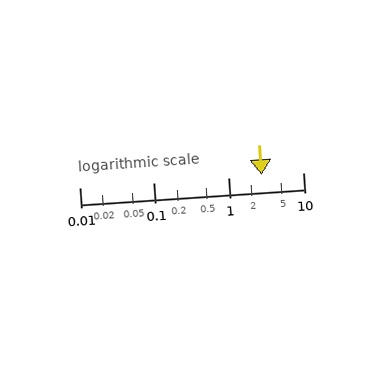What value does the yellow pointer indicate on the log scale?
The pointer indicates approximately 2.8.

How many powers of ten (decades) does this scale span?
The scale spans 3 decades, from 0.01 to 10.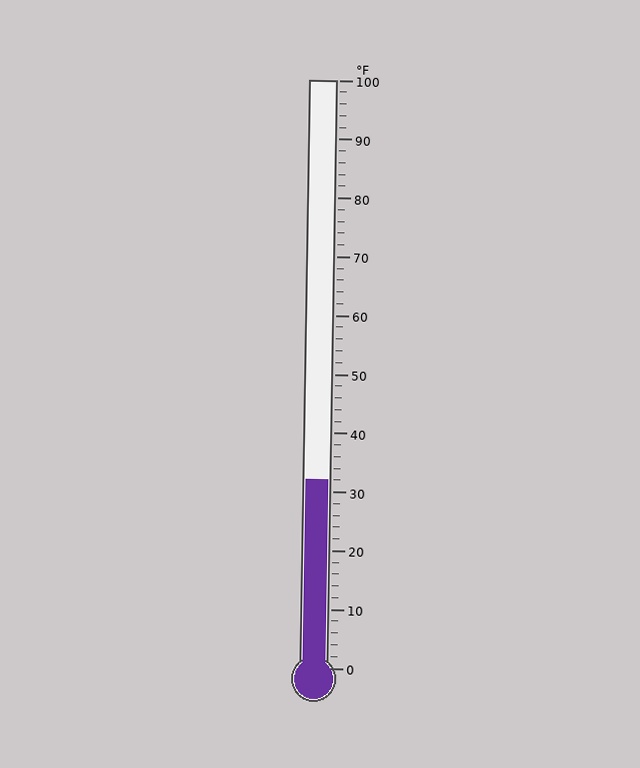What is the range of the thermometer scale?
The thermometer scale ranges from 0°F to 100°F.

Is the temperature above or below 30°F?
The temperature is above 30°F.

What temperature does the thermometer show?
The thermometer shows approximately 32°F.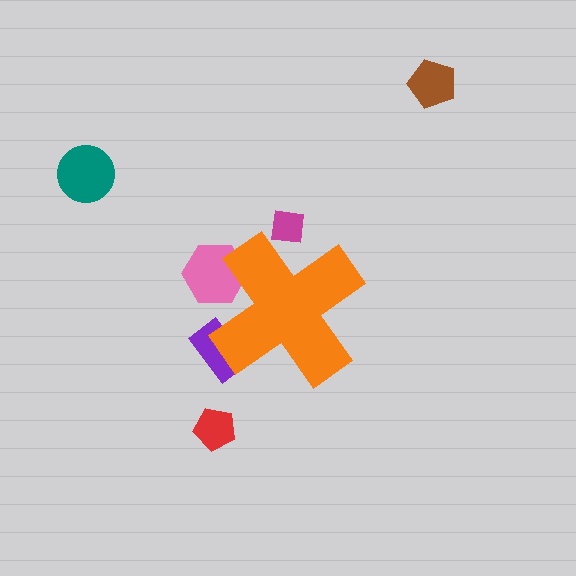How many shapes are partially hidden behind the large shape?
3 shapes are partially hidden.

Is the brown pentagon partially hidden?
No, the brown pentagon is fully visible.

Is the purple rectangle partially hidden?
Yes, the purple rectangle is partially hidden behind the orange cross.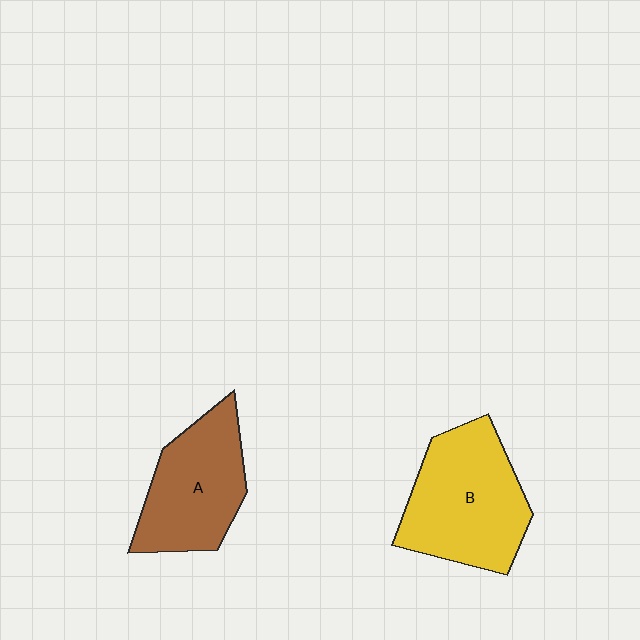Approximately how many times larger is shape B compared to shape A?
Approximately 1.2 times.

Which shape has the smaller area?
Shape A (brown).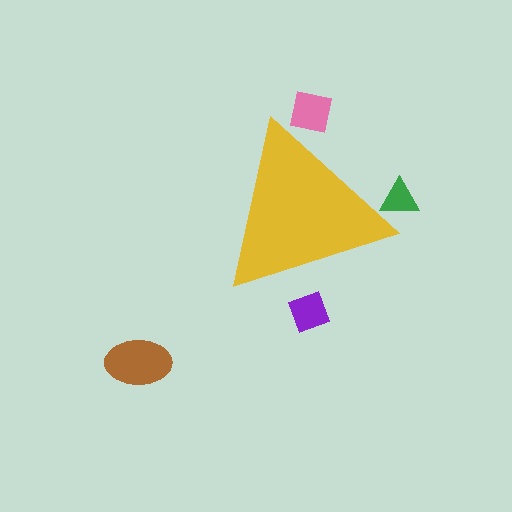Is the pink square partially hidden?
Yes, the pink square is partially hidden behind the yellow triangle.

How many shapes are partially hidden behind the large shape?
3 shapes are partially hidden.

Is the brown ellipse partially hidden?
No, the brown ellipse is fully visible.